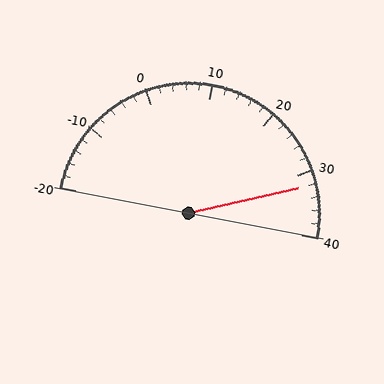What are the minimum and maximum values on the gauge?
The gauge ranges from -20 to 40.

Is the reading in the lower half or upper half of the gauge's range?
The reading is in the upper half of the range (-20 to 40).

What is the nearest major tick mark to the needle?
The nearest major tick mark is 30.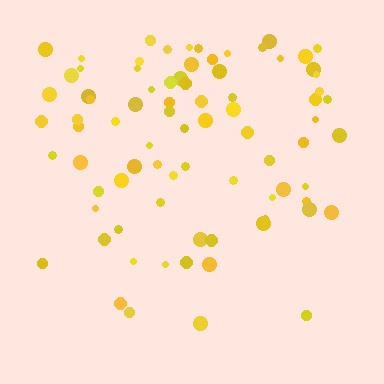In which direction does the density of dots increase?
From bottom to top, with the top side densest.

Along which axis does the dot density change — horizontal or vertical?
Vertical.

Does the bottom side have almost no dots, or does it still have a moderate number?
Still a moderate number, just noticeably fewer than the top.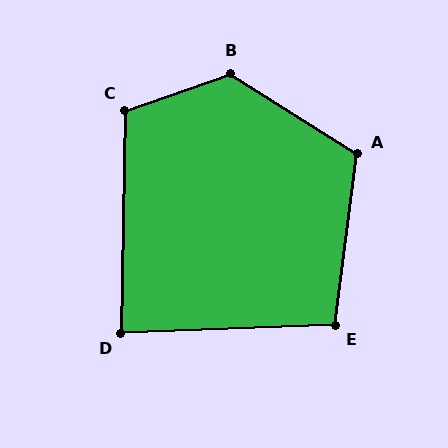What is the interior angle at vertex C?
Approximately 111 degrees (obtuse).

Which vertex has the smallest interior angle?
D, at approximately 87 degrees.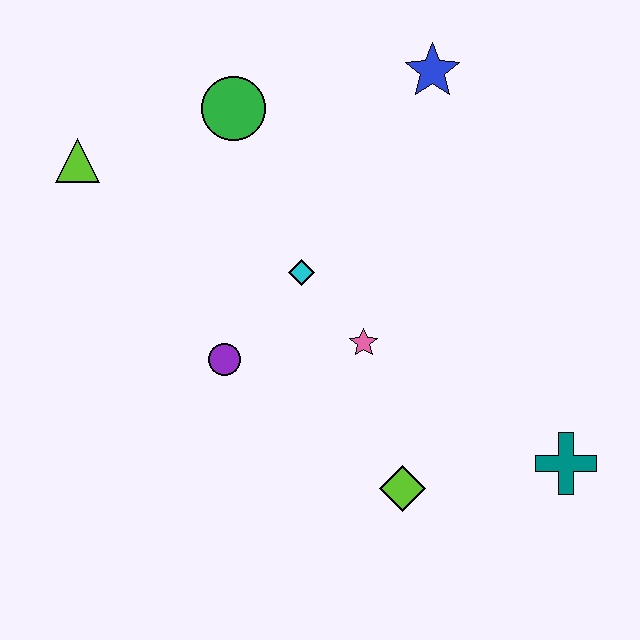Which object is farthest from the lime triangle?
The teal cross is farthest from the lime triangle.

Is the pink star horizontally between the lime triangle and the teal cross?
Yes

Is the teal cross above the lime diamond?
Yes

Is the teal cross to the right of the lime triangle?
Yes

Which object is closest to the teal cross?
The lime diamond is closest to the teal cross.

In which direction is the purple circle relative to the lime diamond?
The purple circle is to the left of the lime diamond.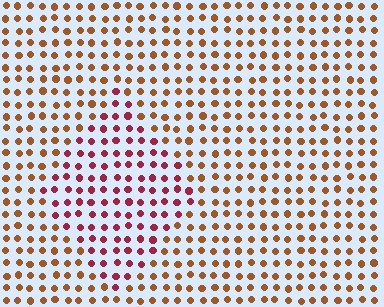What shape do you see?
I see a diamond.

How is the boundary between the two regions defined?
The boundary is defined purely by a slight shift in hue (about 40 degrees). Spacing, size, and orientation are identical on both sides.